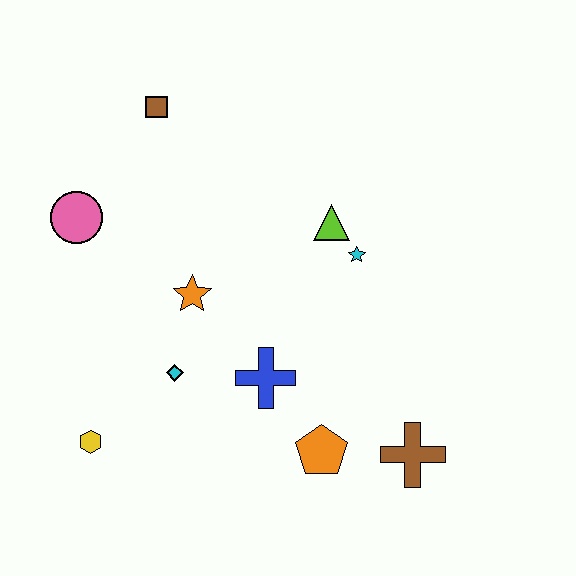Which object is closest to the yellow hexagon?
The cyan diamond is closest to the yellow hexagon.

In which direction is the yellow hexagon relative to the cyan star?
The yellow hexagon is to the left of the cyan star.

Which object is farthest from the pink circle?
The brown cross is farthest from the pink circle.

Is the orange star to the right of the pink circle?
Yes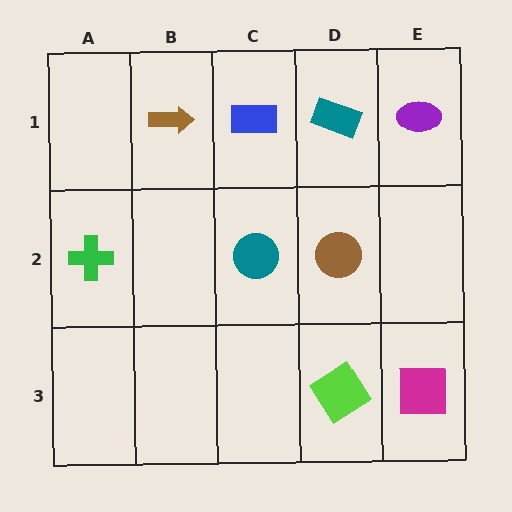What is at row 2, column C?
A teal circle.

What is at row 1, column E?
A purple ellipse.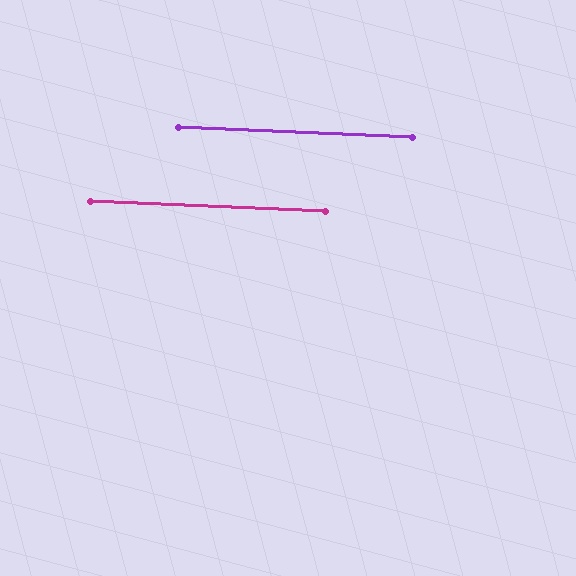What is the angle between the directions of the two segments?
Approximately 0 degrees.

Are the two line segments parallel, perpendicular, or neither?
Parallel — their directions differ by only 0.0°.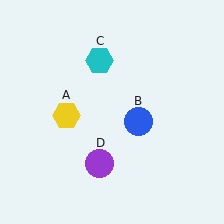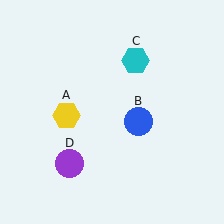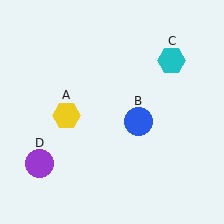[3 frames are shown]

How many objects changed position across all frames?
2 objects changed position: cyan hexagon (object C), purple circle (object D).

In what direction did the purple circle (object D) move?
The purple circle (object D) moved left.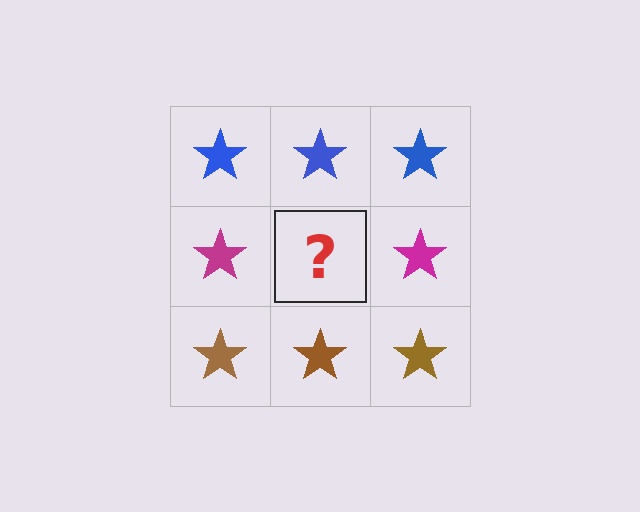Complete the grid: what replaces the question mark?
The question mark should be replaced with a magenta star.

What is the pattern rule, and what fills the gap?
The rule is that each row has a consistent color. The gap should be filled with a magenta star.